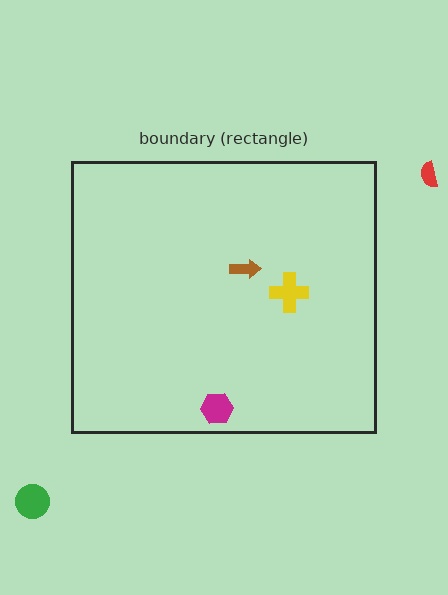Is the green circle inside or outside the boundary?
Outside.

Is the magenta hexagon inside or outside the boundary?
Inside.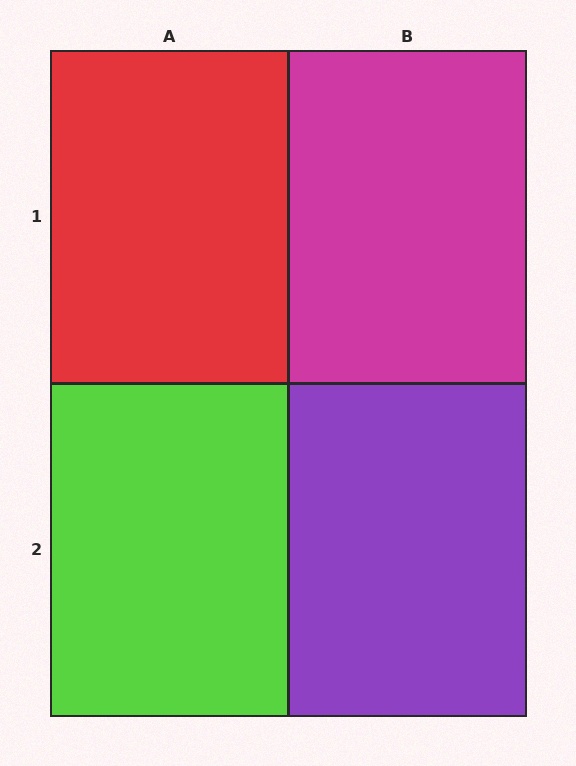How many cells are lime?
1 cell is lime.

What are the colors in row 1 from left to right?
Red, magenta.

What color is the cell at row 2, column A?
Lime.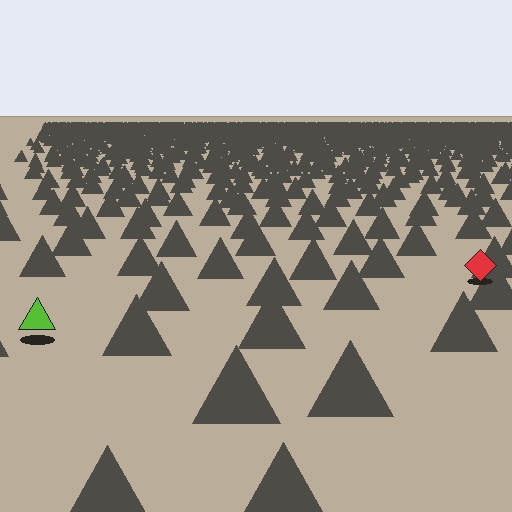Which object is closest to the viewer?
The lime triangle is closest. The texture marks near it are larger and more spread out.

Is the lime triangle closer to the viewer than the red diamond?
Yes. The lime triangle is closer — you can tell from the texture gradient: the ground texture is coarser near it.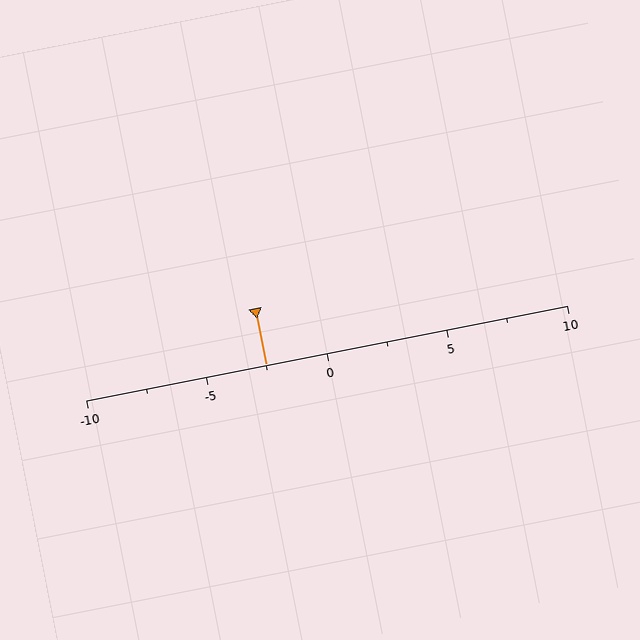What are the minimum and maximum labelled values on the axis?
The axis runs from -10 to 10.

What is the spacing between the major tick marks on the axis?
The major ticks are spaced 5 apart.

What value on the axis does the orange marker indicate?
The marker indicates approximately -2.5.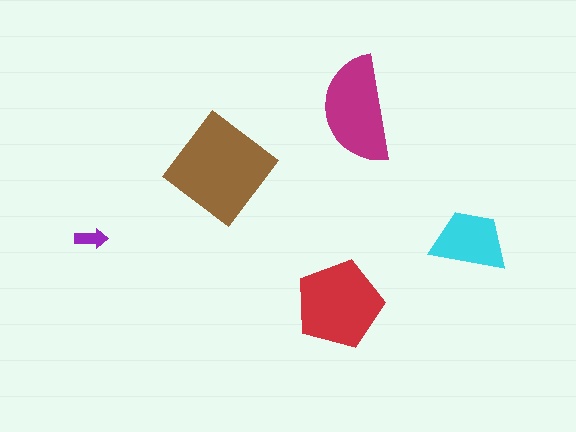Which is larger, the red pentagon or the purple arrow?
The red pentagon.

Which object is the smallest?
The purple arrow.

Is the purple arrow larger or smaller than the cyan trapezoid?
Smaller.